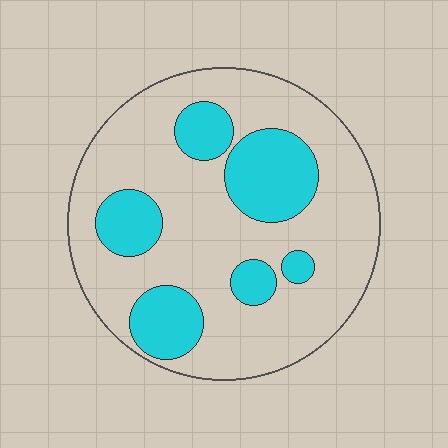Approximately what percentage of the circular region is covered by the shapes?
Approximately 25%.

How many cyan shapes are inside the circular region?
6.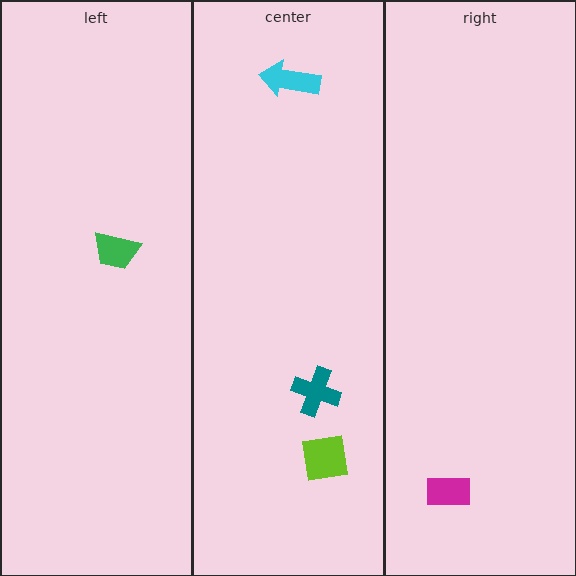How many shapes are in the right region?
1.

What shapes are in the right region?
The magenta rectangle.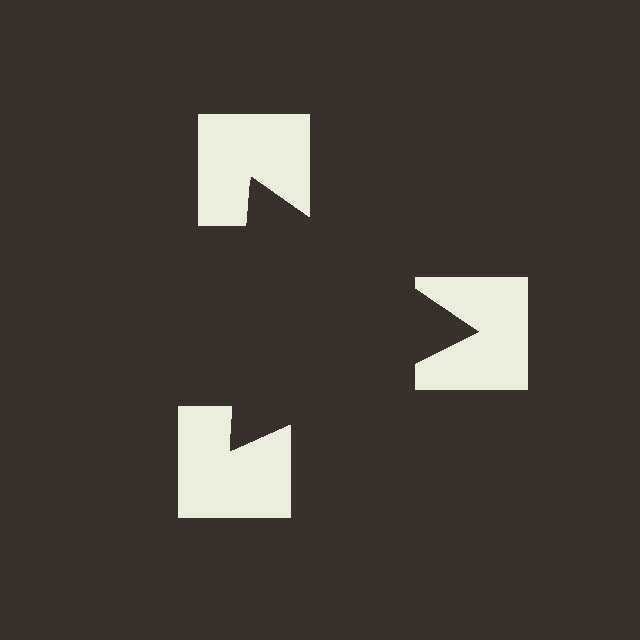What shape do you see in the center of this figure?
An illusory triangle — its edges are inferred from the aligned wedge cuts in the notched squares, not physically drawn.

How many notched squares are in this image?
There are 3 — one at each vertex of the illusory triangle.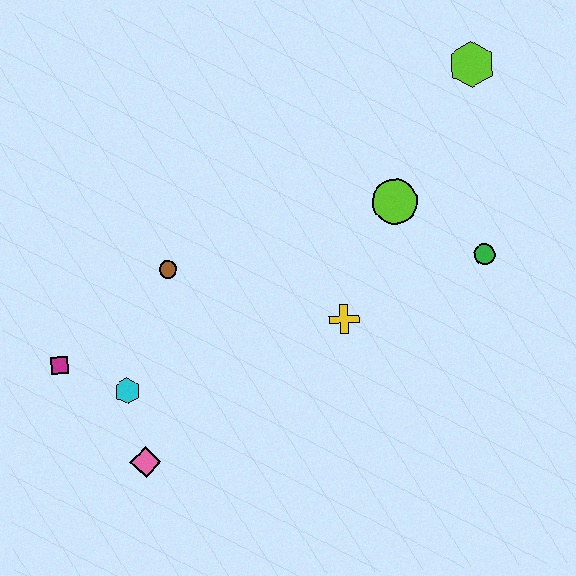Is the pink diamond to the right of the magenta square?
Yes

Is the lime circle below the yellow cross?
No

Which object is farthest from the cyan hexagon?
The lime hexagon is farthest from the cyan hexagon.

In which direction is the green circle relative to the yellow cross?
The green circle is to the right of the yellow cross.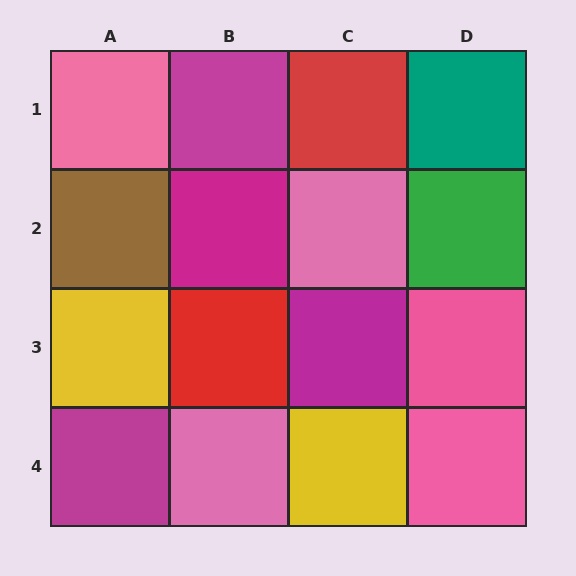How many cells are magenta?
4 cells are magenta.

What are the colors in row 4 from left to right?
Magenta, pink, yellow, pink.